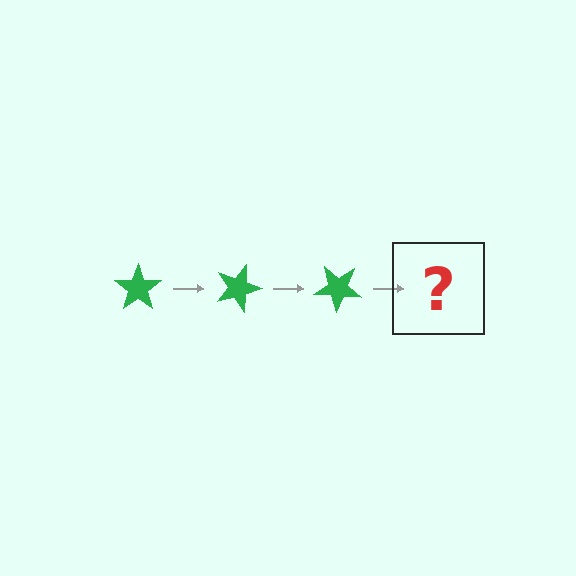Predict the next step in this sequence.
The next step is a green star rotated 60 degrees.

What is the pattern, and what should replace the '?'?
The pattern is that the star rotates 20 degrees each step. The '?' should be a green star rotated 60 degrees.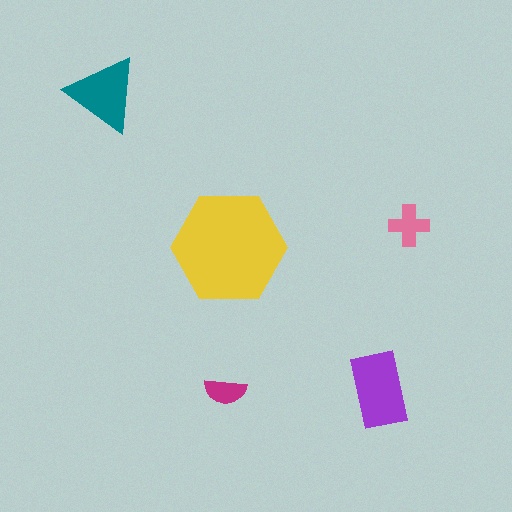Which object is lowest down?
The magenta semicircle is bottommost.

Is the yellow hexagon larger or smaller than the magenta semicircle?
Larger.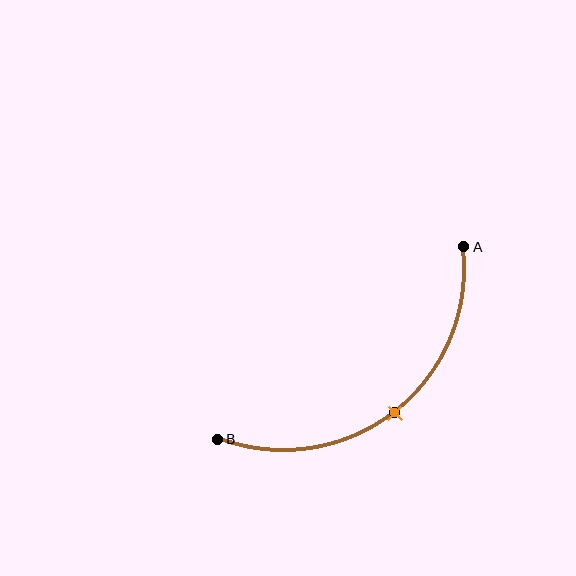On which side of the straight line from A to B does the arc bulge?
The arc bulges below and to the right of the straight line connecting A and B.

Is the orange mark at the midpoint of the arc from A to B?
Yes. The orange mark lies on the arc at equal arc-length from both A and B — it is the arc midpoint.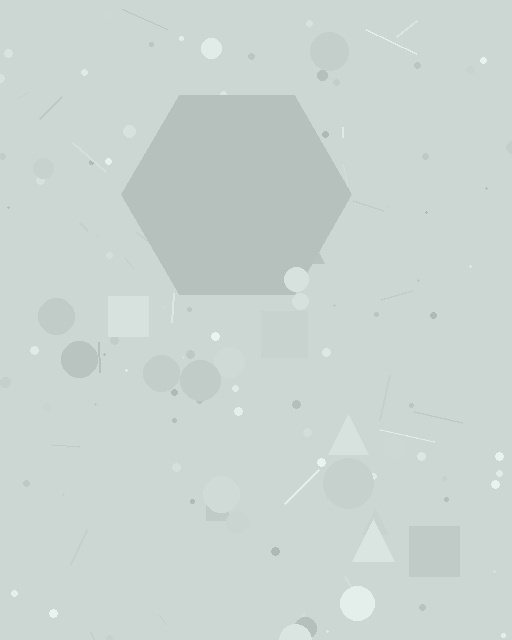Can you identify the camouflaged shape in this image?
The camouflaged shape is a hexagon.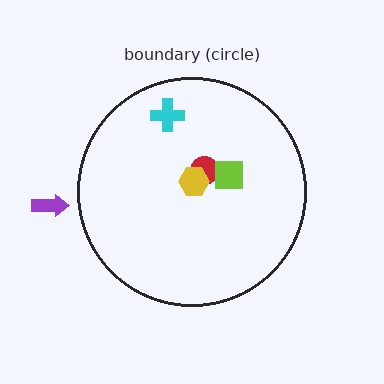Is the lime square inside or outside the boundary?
Inside.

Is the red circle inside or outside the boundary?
Inside.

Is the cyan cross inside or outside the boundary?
Inside.